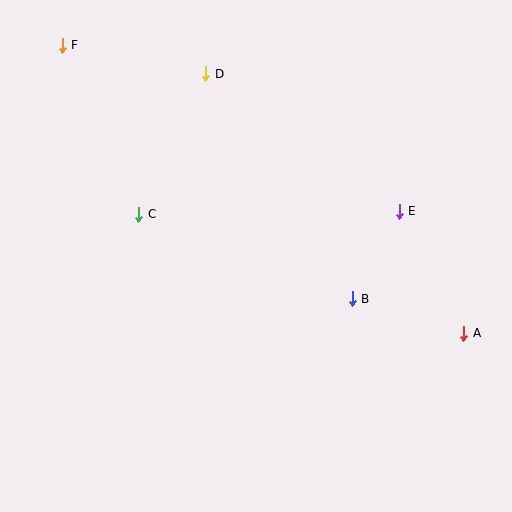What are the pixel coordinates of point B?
Point B is at (352, 299).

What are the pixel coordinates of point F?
Point F is at (62, 45).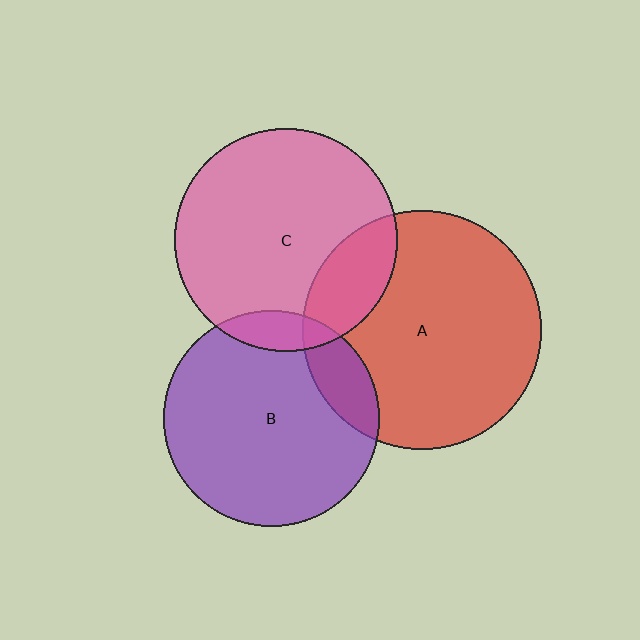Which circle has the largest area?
Circle A (red).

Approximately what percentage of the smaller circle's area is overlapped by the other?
Approximately 15%.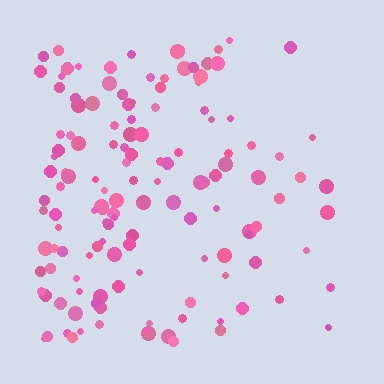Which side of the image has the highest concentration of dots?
The left.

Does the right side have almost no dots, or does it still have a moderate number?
Still a moderate number, just noticeably fewer than the left.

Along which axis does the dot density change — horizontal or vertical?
Horizontal.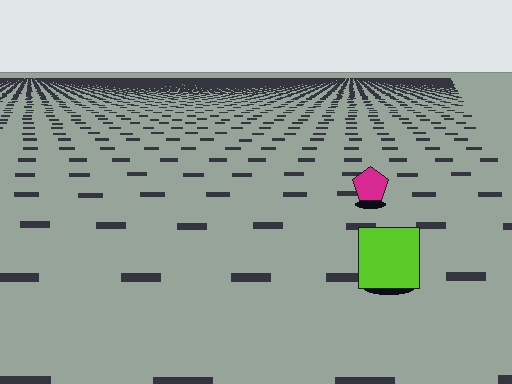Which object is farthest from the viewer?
The magenta pentagon is farthest from the viewer. It appears smaller and the ground texture around it is denser.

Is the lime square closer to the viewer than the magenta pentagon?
Yes. The lime square is closer — you can tell from the texture gradient: the ground texture is coarser near it.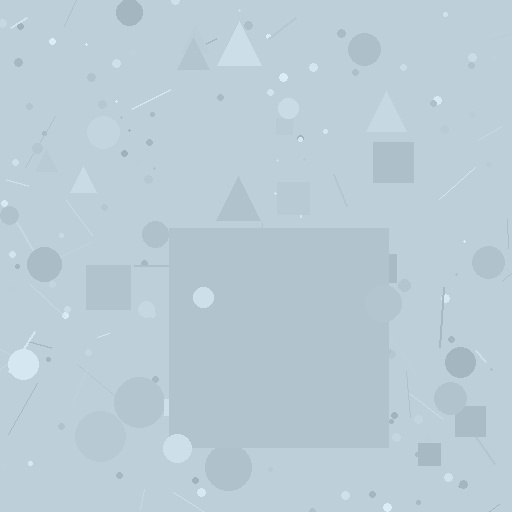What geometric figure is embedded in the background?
A square is embedded in the background.